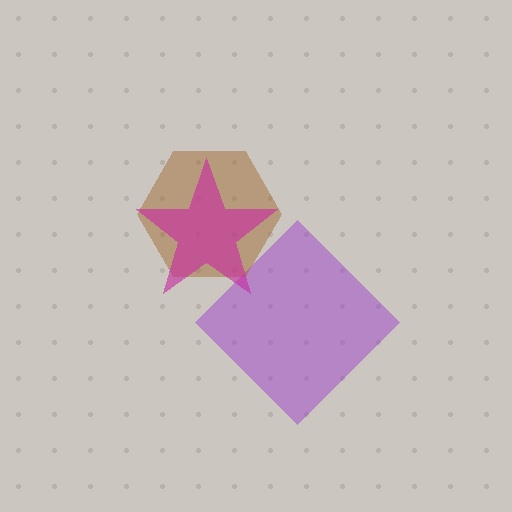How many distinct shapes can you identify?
There are 3 distinct shapes: a purple diamond, a brown hexagon, a magenta star.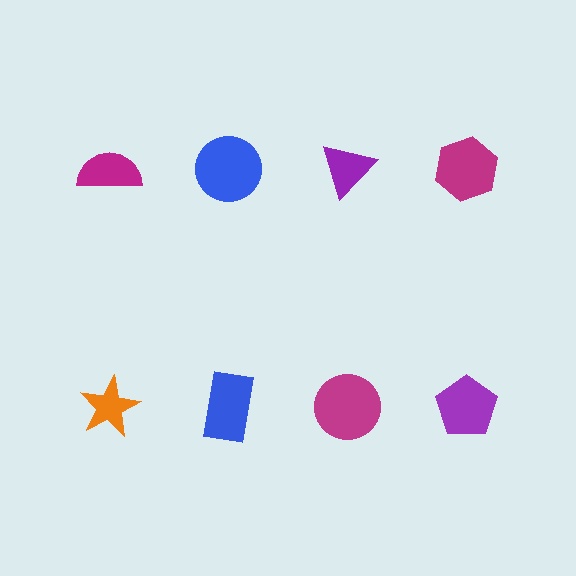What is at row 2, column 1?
An orange star.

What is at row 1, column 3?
A purple triangle.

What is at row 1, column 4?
A magenta hexagon.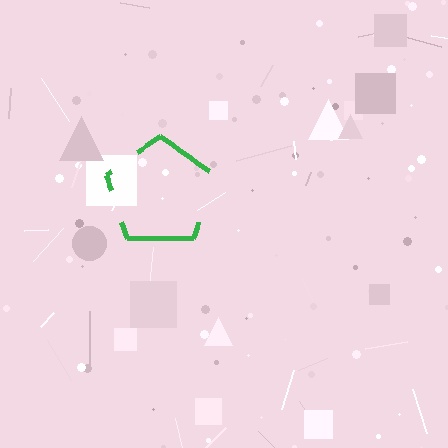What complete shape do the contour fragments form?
The contour fragments form a pentagon.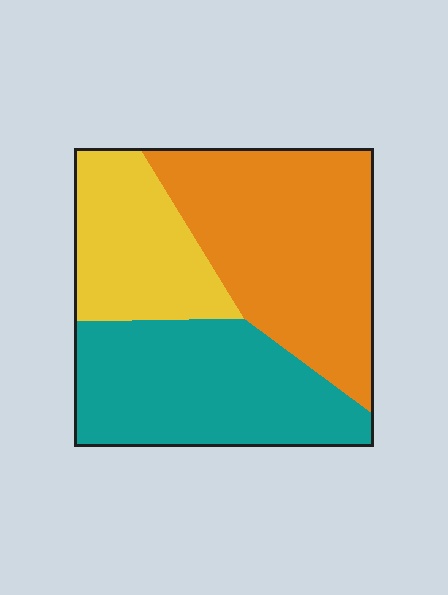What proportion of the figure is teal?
Teal covers roughly 35% of the figure.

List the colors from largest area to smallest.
From largest to smallest: orange, teal, yellow.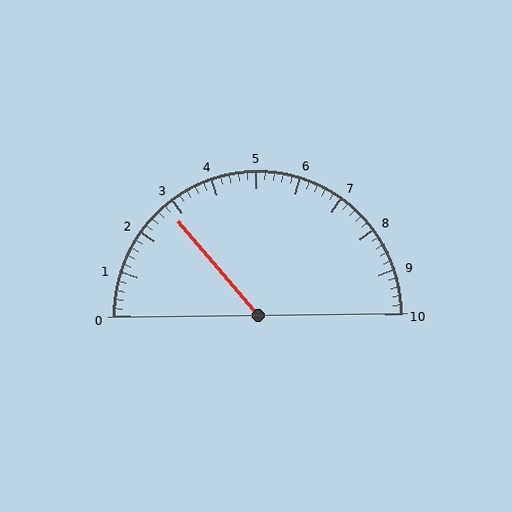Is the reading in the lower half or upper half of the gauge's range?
The reading is in the lower half of the range (0 to 10).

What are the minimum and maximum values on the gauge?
The gauge ranges from 0 to 10.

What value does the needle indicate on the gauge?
The needle indicates approximately 2.8.